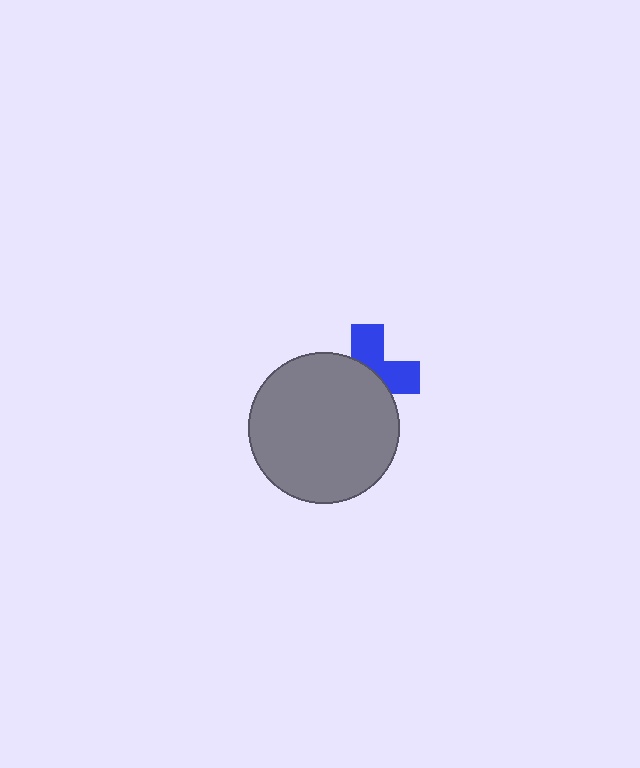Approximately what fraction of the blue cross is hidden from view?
Roughly 56% of the blue cross is hidden behind the gray circle.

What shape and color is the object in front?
The object in front is a gray circle.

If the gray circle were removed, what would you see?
You would see the complete blue cross.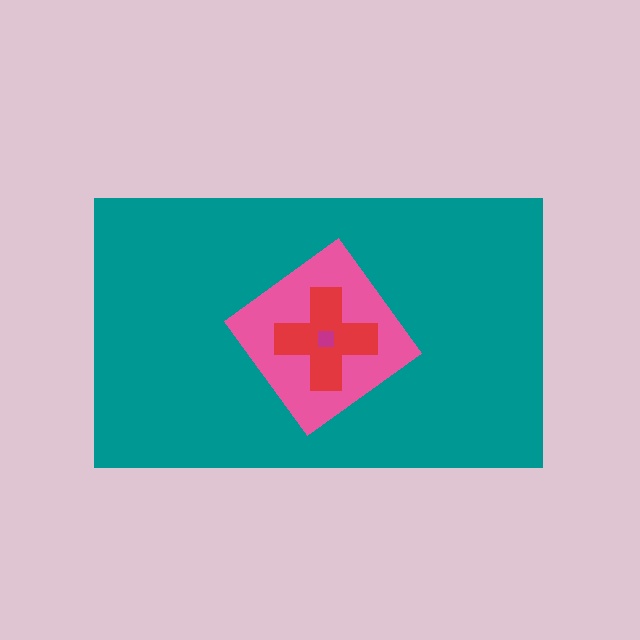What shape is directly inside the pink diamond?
The red cross.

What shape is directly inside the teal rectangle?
The pink diamond.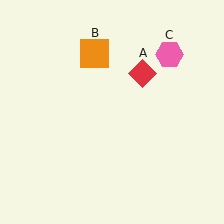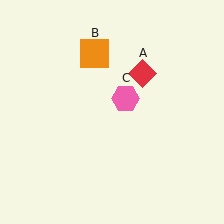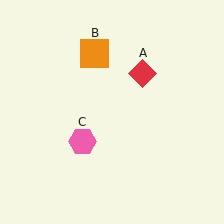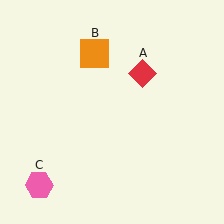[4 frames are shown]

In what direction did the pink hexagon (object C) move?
The pink hexagon (object C) moved down and to the left.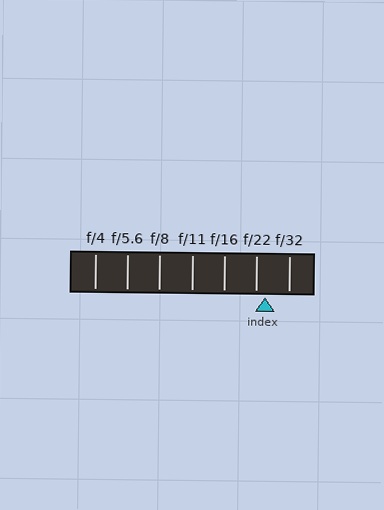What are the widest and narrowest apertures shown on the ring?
The widest aperture shown is f/4 and the narrowest is f/32.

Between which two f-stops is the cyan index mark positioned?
The index mark is between f/22 and f/32.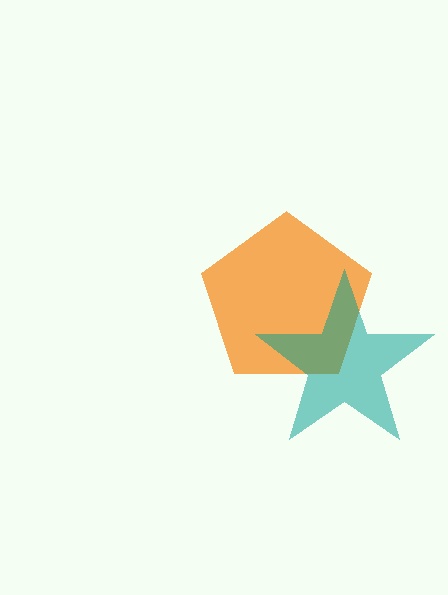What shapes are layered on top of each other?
The layered shapes are: an orange pentagon, a teal star.